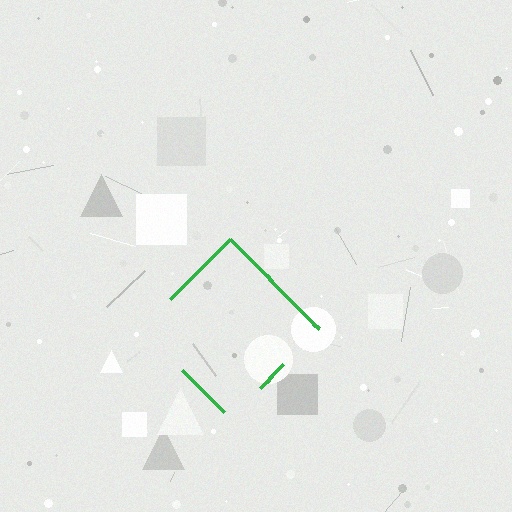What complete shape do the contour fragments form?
The contour fragments form a diamond.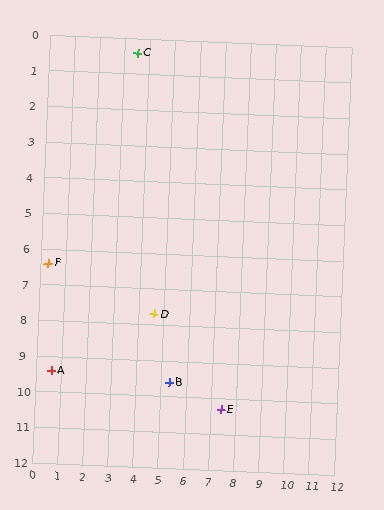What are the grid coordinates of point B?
Point B is at approximately (5.3, 9.6).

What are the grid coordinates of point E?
Point E is at approximately (7.4, 10.3).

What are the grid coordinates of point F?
Point F is at approximately (0.3, 6.4).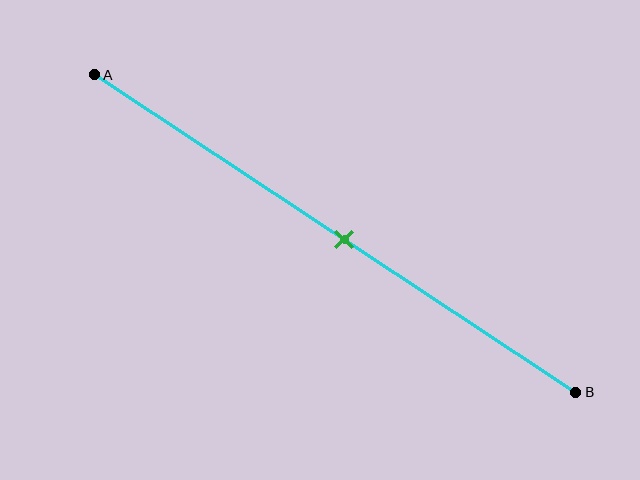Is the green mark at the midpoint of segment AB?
Yes, the mark is approximately at the midpoint.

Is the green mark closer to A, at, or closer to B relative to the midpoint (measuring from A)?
The green mark is approximately at the midpoint of segment AB.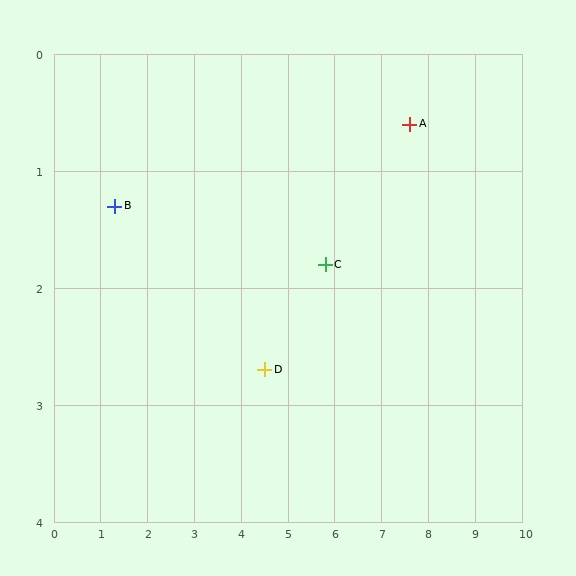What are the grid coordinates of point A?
Point A is at approximately (7.6, 0.6).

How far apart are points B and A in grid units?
Points B and A are about 6.3 grid units apart.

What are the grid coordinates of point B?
Point B is at approximately (1.3, 1.3).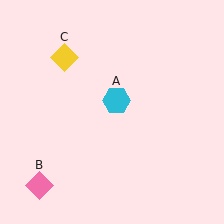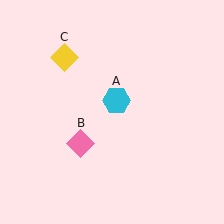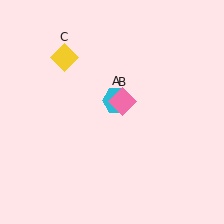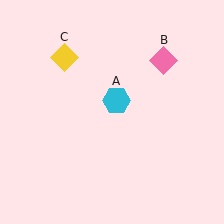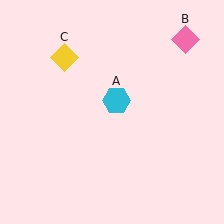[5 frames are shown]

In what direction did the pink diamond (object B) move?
The pink diamond (object B) moved up and to the right.